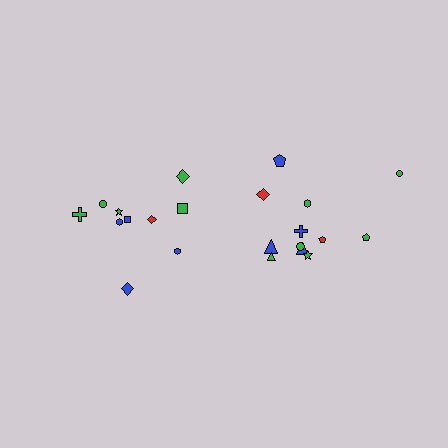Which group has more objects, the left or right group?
The right group.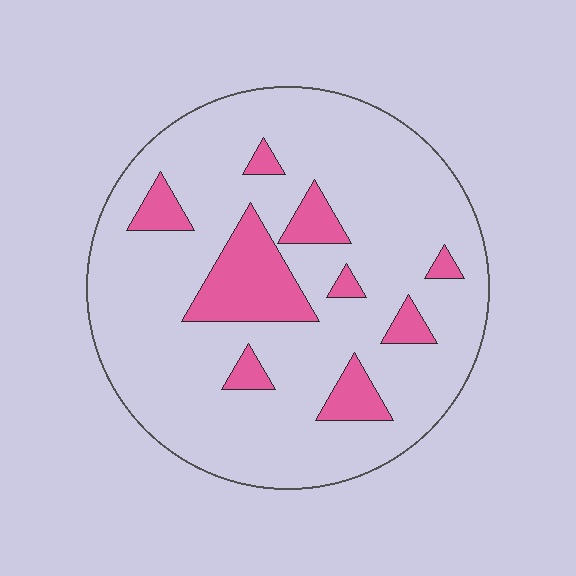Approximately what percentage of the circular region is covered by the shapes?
Approximately 15%.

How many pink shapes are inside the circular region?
9.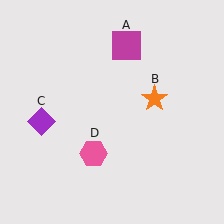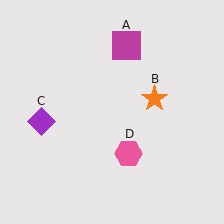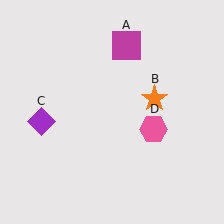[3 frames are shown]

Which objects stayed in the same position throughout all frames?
Magenta square (object A) and orange star (object B) and purple diamond (object C) remained stationary.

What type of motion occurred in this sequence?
The pink hexagon (object D) rotated counterclockwise around the center of the scene.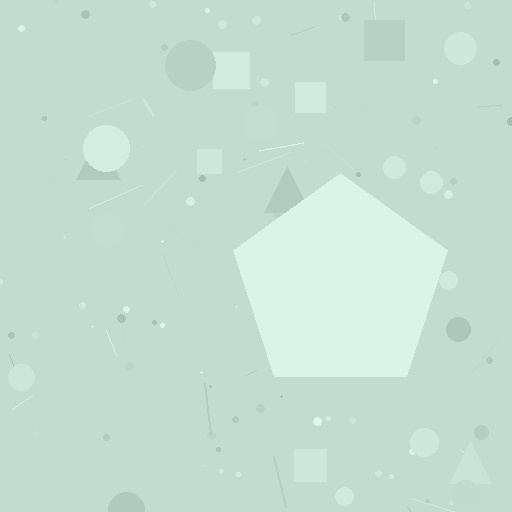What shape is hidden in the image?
A pentagon is hidden in the image.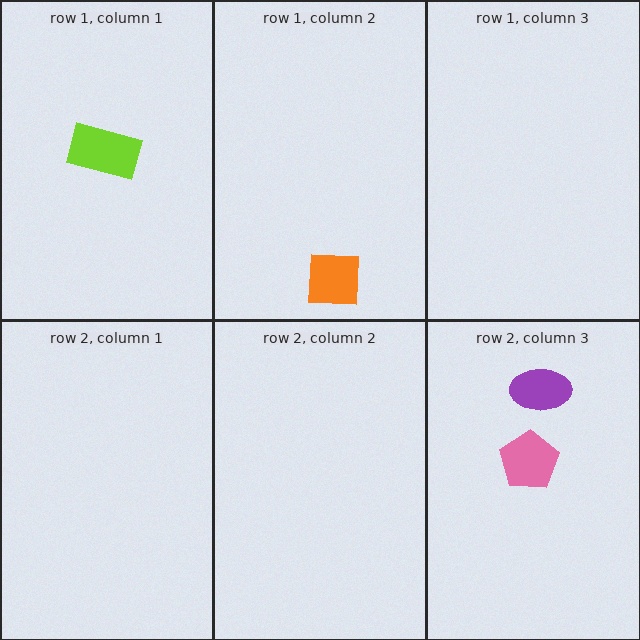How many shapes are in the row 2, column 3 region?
2.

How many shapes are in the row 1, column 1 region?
1.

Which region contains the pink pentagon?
The row 2, column 3 region.